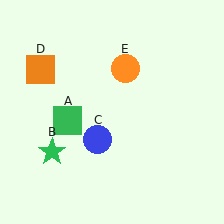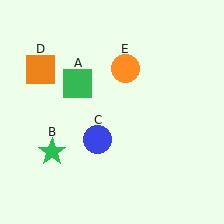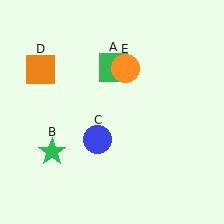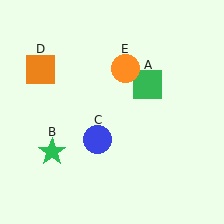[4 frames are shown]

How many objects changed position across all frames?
1 object changed position: green square (object A).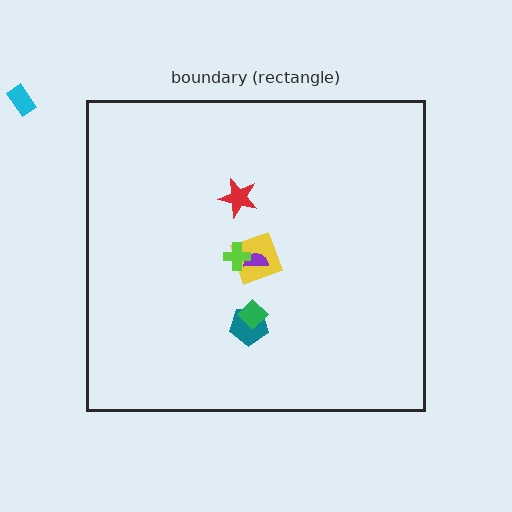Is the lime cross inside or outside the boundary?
Inside.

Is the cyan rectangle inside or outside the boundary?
Outside.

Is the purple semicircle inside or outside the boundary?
Inside.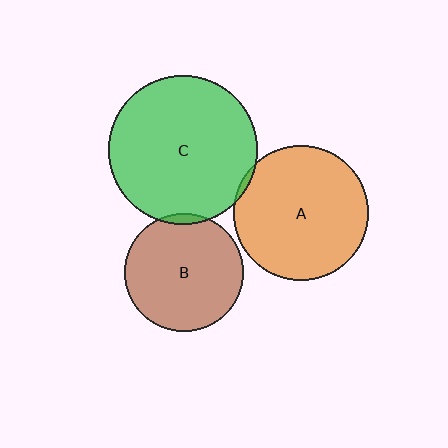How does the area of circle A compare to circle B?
Approximately 1.3 times.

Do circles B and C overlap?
Yes.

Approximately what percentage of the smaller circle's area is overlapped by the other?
Approximately 5%.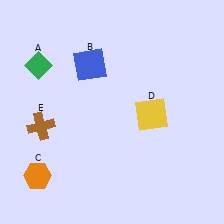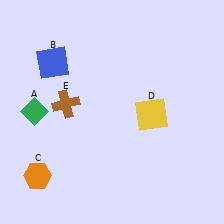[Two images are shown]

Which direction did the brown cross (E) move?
The brown cross (E) moved right.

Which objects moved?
The objects that moved are: the green diamond (A), the blue square (B), the brown cross (E).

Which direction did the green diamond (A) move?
The green diamond (A) moved down.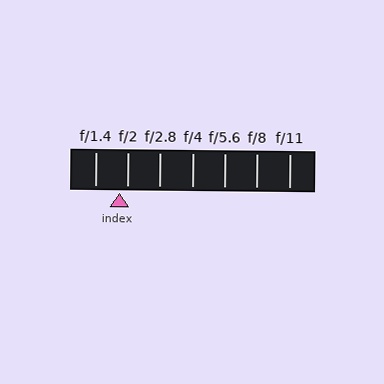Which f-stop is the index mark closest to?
The index mark is closest to f/2.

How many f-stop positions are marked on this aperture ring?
There are 7 f-stop positions marked.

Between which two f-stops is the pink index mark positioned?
The index mark is between f/1.4 and f/2.